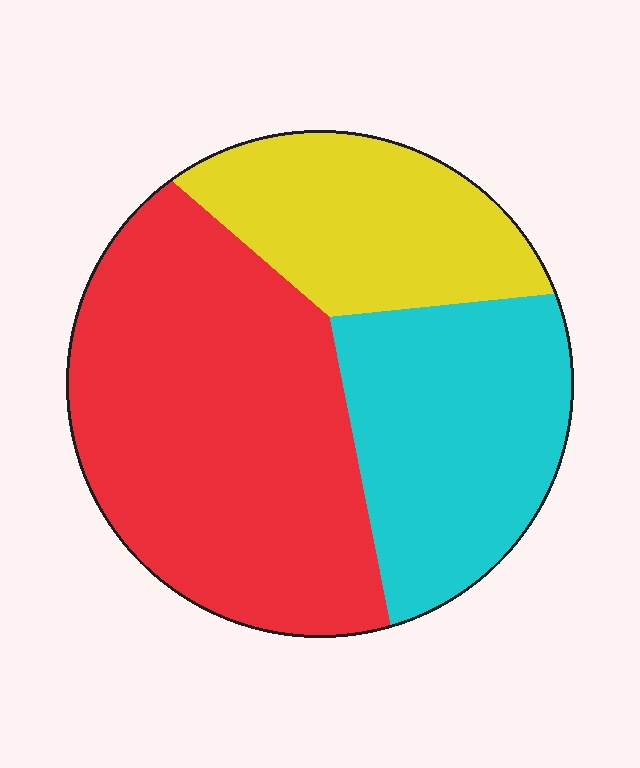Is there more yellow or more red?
Red.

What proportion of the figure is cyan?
Cyan takes up about one quarter (1/4) of the figure.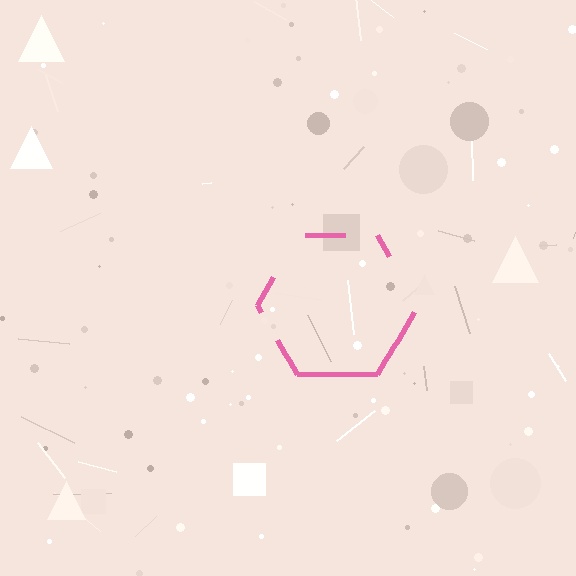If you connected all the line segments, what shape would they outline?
They would outline a hexagon.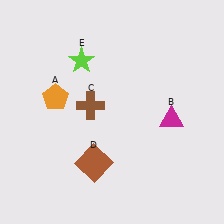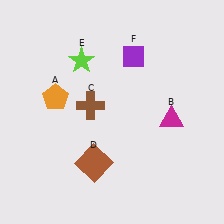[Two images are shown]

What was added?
A purple diamond (F) was added in Image 2.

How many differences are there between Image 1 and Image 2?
There is 1 difference between the two images.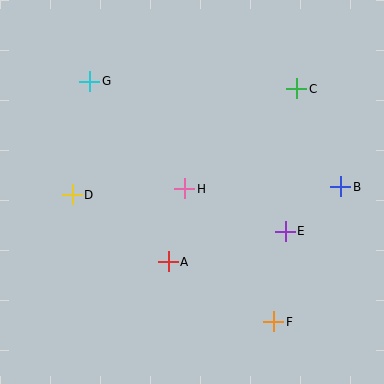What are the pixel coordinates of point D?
Point D is at (72, 195).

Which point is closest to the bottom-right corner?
Point F is closest to the bottom-right corner.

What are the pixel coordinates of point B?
Point B is at (341, 187).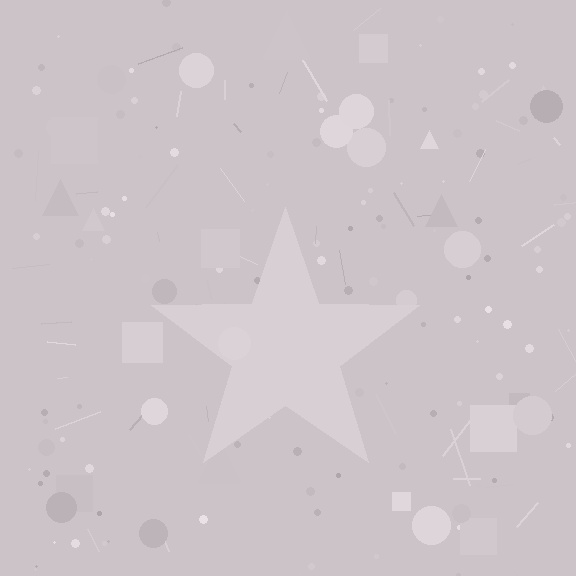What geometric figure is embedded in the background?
A star is embedded in the background.